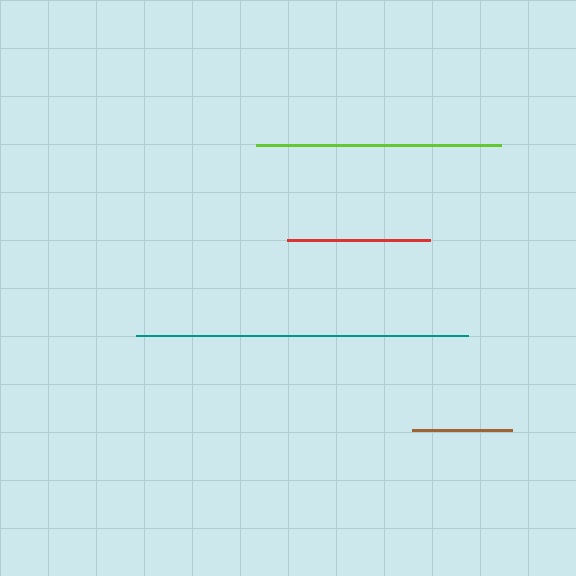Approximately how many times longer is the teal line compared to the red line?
The teal line is approximately 2.3 times the length of the red line.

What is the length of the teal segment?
The teal segment is approximately 333 pixels long.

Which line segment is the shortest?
The brown line is the shortest at approximately 101 pixels.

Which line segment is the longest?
The teal line is the longest at approximately 333 pixels.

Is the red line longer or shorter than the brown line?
The red line is longer than the brown line.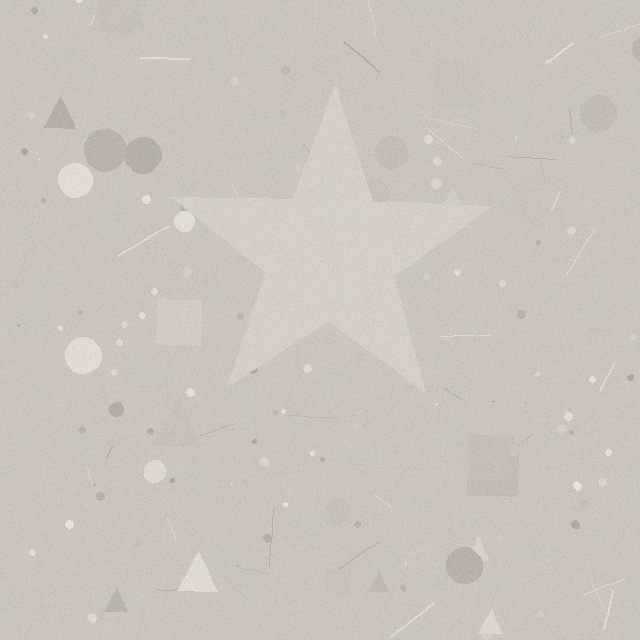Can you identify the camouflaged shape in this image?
The camouflaged shape is a star.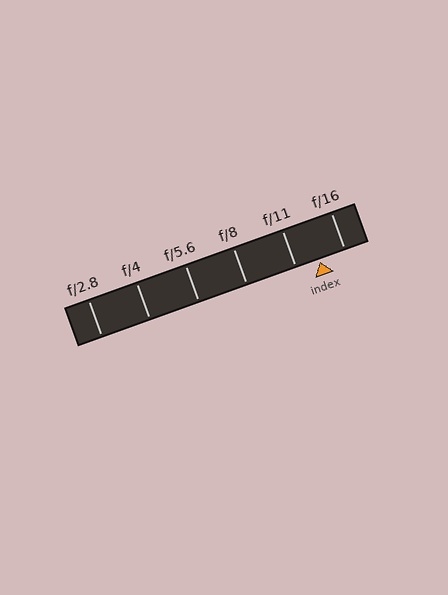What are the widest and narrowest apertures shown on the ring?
The widest aperture shown is f/2.8 and the narrowest is f/16.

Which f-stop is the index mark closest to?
The index mark is closest to f/11.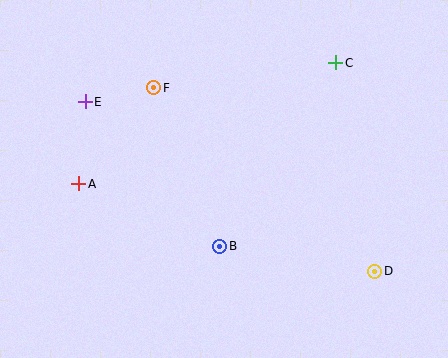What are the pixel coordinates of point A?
Point A is at (79, 184).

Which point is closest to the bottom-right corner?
Point D is closest to the bottom-right corner.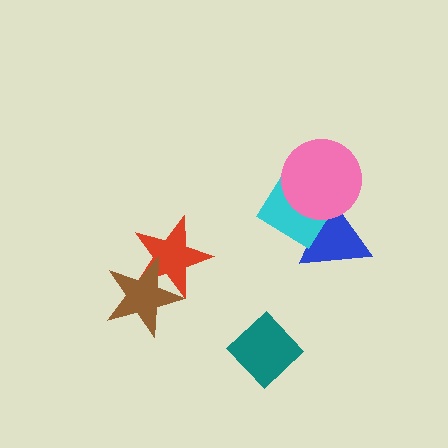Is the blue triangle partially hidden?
Yes, it is partially covered by another shape.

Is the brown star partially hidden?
No, no other shape covers it.